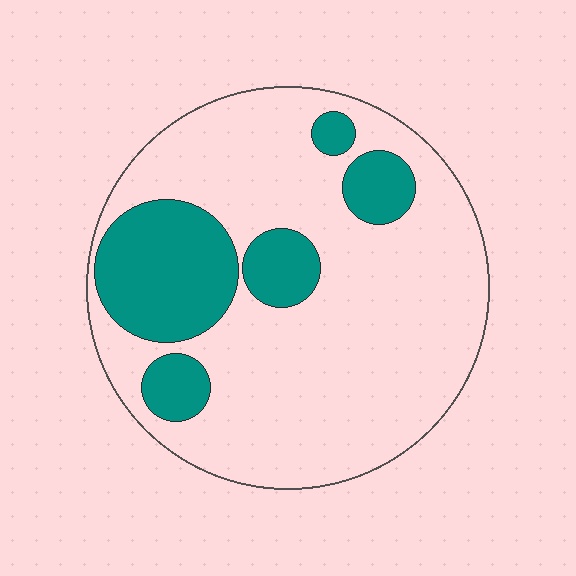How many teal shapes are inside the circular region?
5.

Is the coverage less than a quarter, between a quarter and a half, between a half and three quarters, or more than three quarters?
Less than a quarter.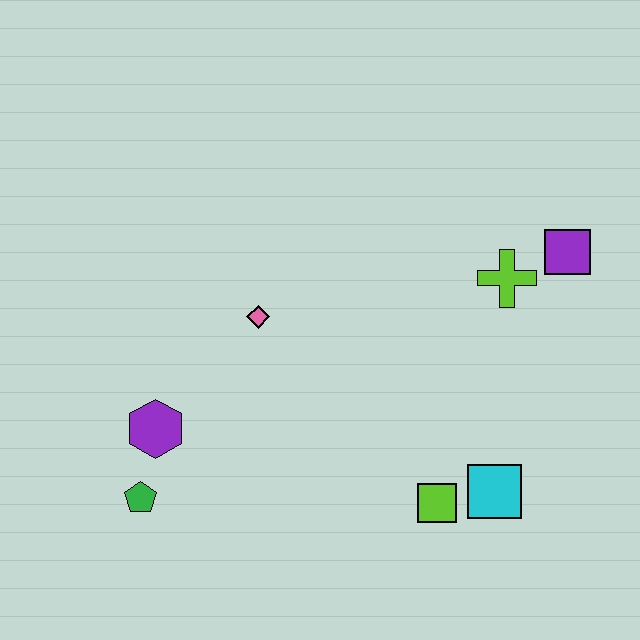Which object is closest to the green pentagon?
The purple hexagon is closest to the green pentagon.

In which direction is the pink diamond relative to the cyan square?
The pink diamond is to the left of the cyan square.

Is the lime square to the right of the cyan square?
No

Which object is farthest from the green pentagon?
The purple square is farthest from the green pentagon.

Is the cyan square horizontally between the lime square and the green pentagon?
No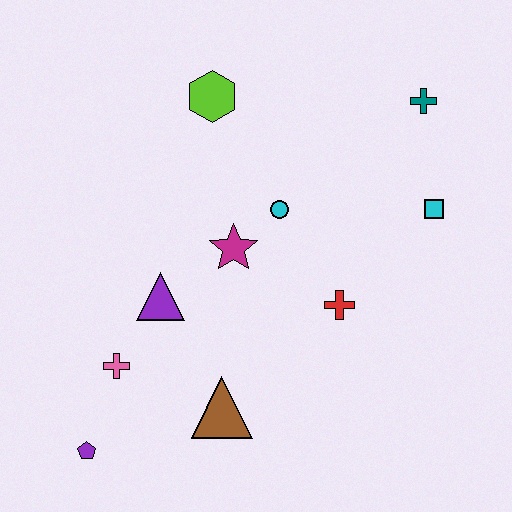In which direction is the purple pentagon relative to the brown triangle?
The purple pentagon is to the left of the brown triangle.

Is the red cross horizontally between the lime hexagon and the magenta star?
No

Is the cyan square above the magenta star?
Yes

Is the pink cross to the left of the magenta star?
Yes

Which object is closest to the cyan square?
The teal cross is closest to the cyan square.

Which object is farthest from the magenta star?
The purple pentagon is farthest from the magenta star.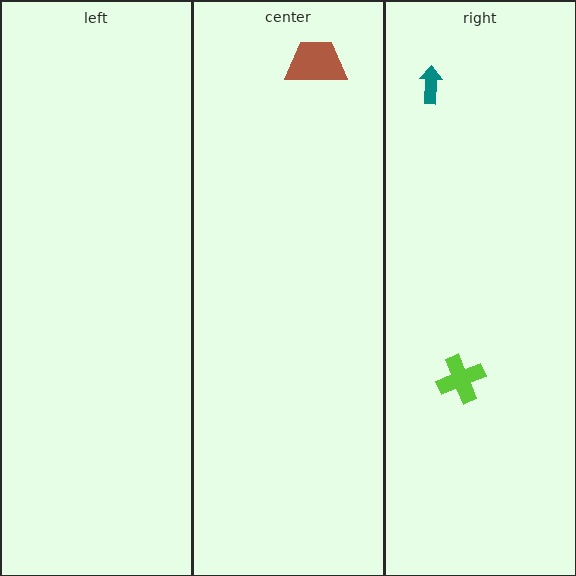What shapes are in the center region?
The brown trapezoid.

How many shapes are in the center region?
1.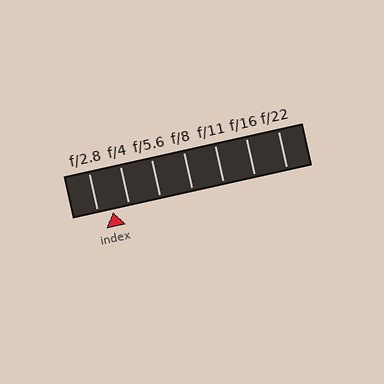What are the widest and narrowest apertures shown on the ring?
The widest aperture shown is f/2.8 and the narrowest is f/22.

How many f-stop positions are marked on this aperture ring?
There are 7 f-stop positions marked.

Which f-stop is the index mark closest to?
The index mark is closest to f/2.8.